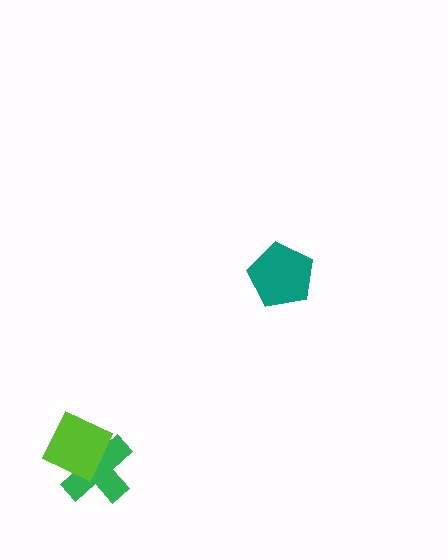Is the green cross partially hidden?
Yes, it is partially covered by another shape.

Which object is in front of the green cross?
The lime diamond is in front of the green cross.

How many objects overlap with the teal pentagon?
0 objects overlap with the teal pentagon.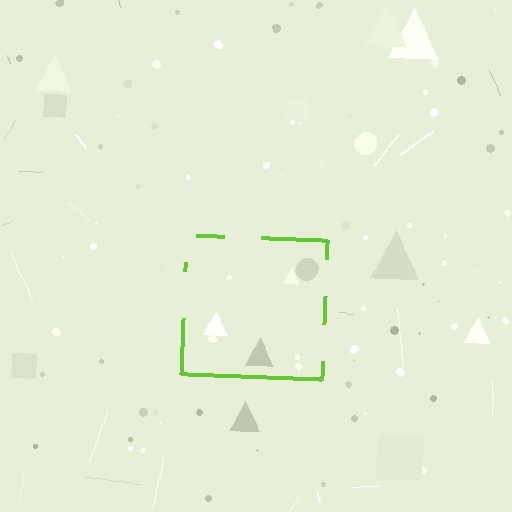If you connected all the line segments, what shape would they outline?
They would outline a square.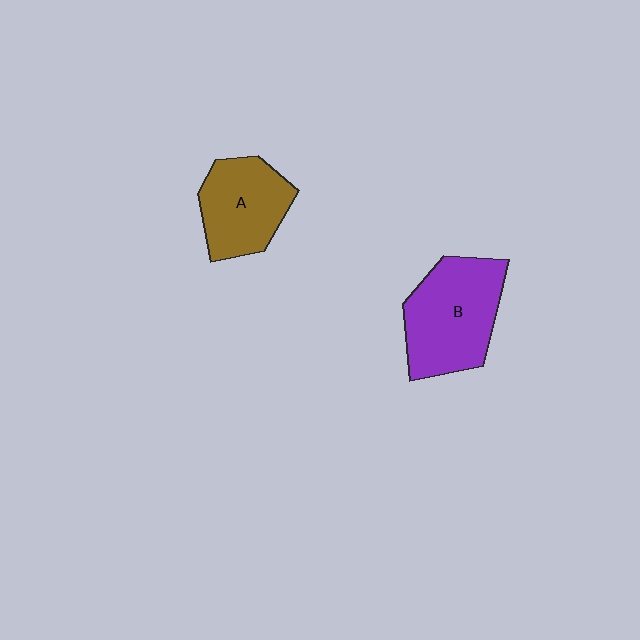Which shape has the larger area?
Shape B (purple).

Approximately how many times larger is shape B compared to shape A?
Approximately 1.3 times.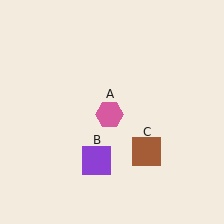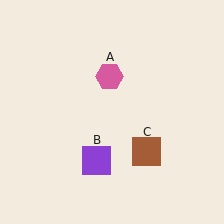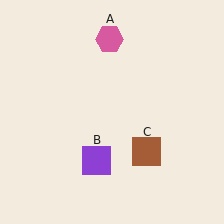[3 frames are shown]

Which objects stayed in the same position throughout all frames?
Purple square (object B) and brown square (object C) remained stationary.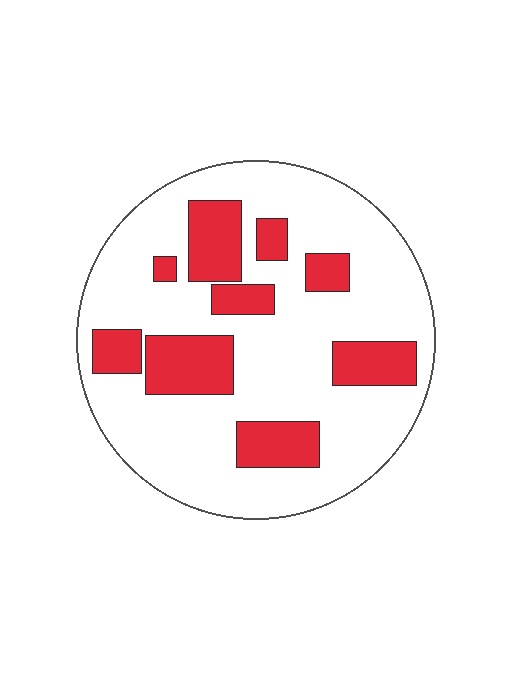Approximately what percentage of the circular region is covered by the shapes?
Approximately 25%.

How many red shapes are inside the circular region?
9.